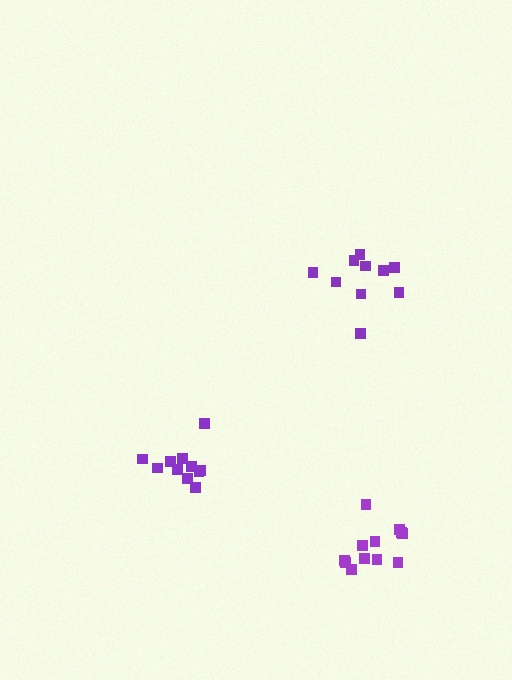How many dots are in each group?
Group 1: 11 dots, Group 2: 10 dots, Group 3: 12 dots (33 total).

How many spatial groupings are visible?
There are 3 spatial groupings.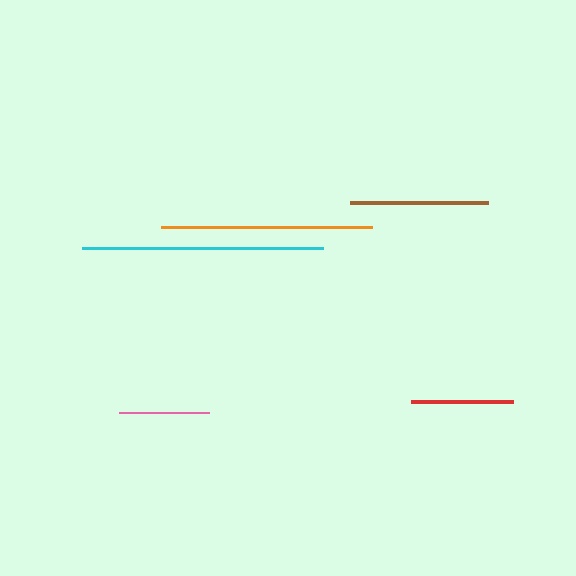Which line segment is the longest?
The cyan line is the longest at approximately 241 pixels.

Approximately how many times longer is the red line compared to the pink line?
The red line is approximately 1.1 times the length of the pink line.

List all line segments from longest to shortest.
From longest to shortest: cyan, orange, brown, red, pink.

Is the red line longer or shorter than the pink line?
The red line is longer than the pink line.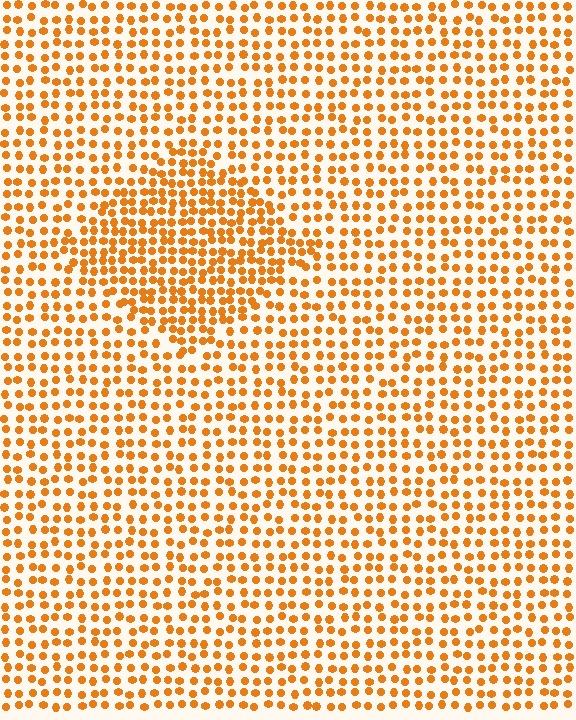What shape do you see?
I see a diamond.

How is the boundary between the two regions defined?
The boundary is defined by a change in element density (approximately 1.6x ratio). All elements are the same color, size, and shape.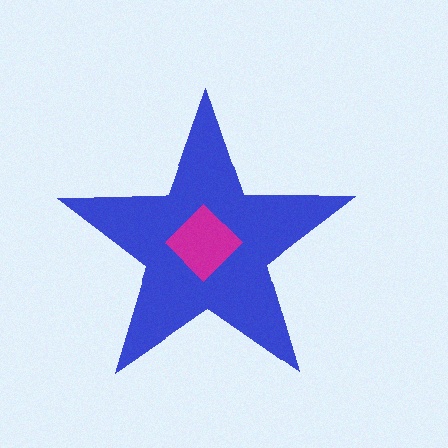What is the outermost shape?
The blue star.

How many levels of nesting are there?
2.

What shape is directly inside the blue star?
The magenta diamond.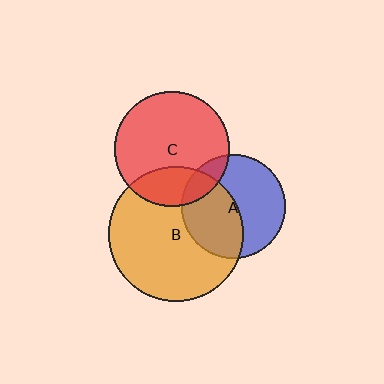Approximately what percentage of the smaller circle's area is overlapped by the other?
Approximately 15%.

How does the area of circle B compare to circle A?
Approximately 1.7 times.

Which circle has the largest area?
Circle B (orange).